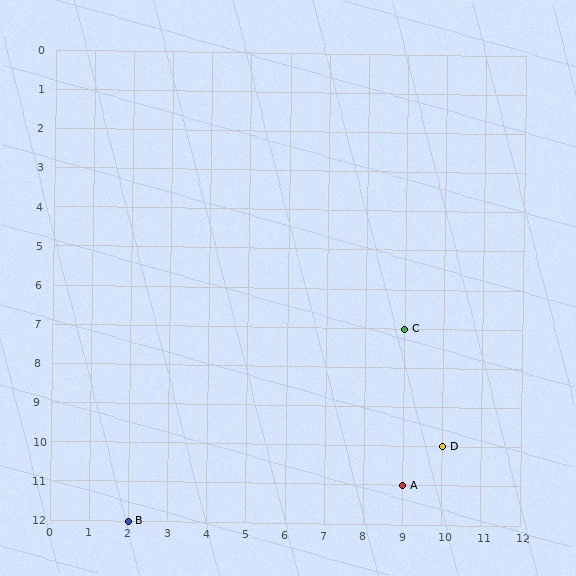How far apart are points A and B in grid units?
Points A and B are 7 columns and 1 row apart (about 7.1 grid units diagonally).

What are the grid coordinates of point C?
Point C is at grid coordinates (9, 7).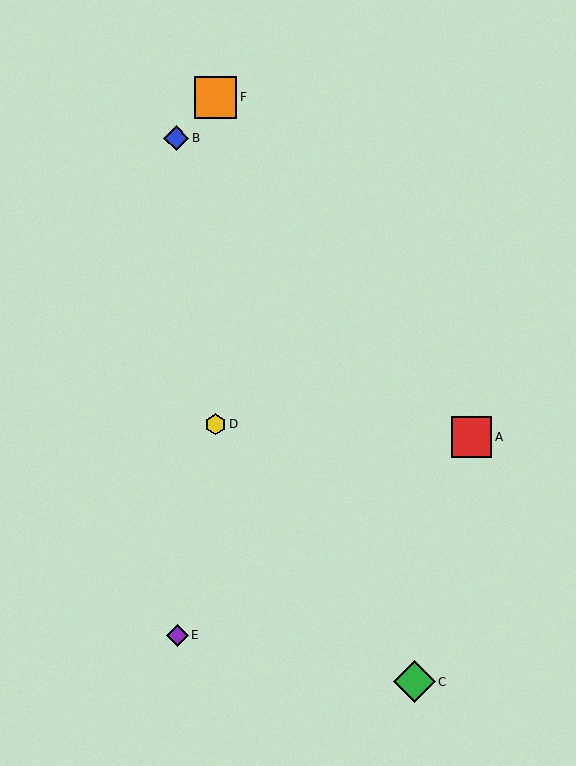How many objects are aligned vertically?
2 objects (D, F) are aligned vertically.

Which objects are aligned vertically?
Objects D, F are aligned vertically.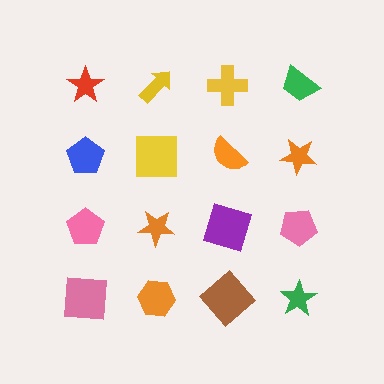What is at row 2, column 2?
A yellow square.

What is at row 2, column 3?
An orange semicircle.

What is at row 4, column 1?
A pink square.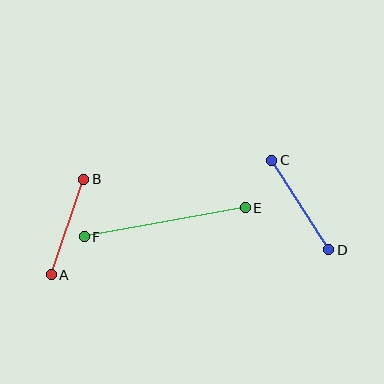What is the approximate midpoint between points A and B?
The midpoint is at approximately (67, 227) pixels.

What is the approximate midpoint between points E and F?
The midpoint is at approximately (165, 222) pixels.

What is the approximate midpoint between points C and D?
The midpoint is at approximately (300, 205) pixels.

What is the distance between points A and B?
The distance is approximately 101 pixels.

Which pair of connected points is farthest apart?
Points E and F are farthest apart.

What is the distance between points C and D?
The distance is approximately 106 pixels.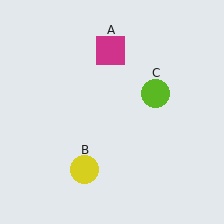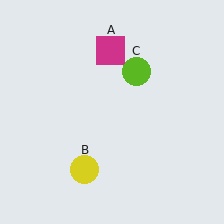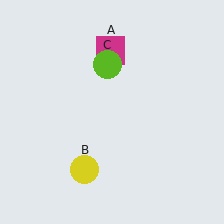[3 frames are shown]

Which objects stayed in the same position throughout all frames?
Magenta square (object A) and yellow circle (object B) remained stationary.